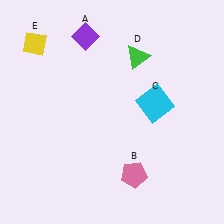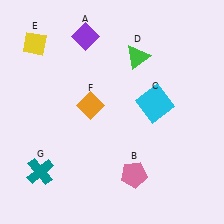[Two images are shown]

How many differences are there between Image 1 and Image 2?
There are 2 differences between the two images.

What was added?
An orange diamond (F), a teal cross (G) were added in Image 2.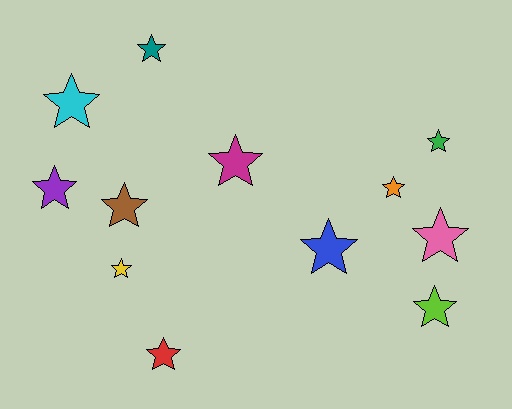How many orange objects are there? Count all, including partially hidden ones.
There is 1 orange object.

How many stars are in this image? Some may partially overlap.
There are 12 stars.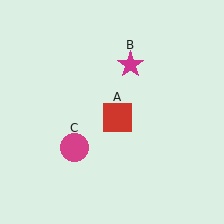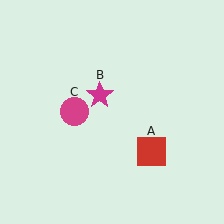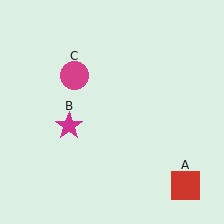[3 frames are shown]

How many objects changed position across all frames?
3 objects changed position: red square (object A), magenta star (object B), magenta circle (object C).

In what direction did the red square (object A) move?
The red square (object A) moved down and to the right.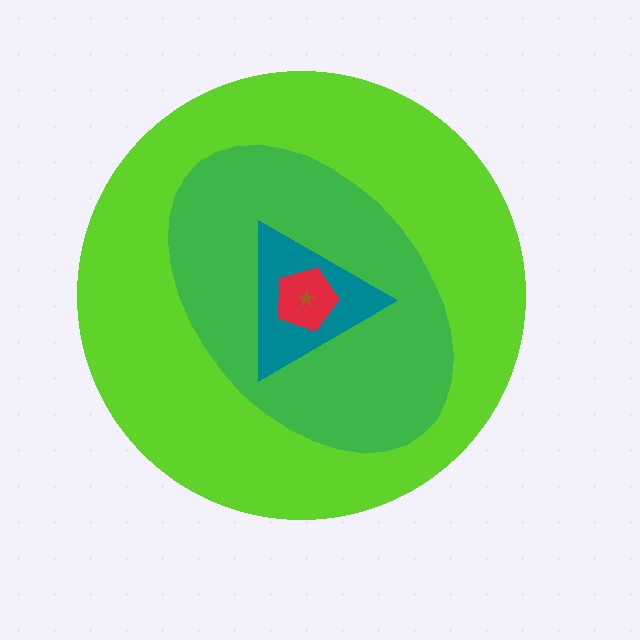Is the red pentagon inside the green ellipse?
Yes.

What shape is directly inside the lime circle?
The green ellipse.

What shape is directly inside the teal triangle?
The red pentagon.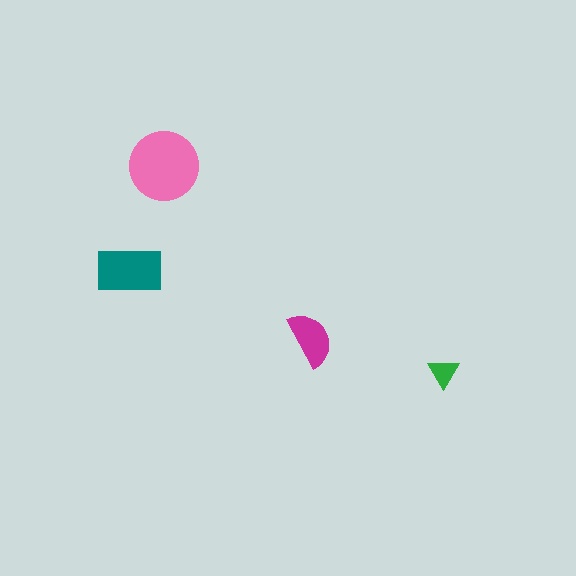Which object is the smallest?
The green triangle.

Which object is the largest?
The pink circle.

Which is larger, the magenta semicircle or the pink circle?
The pink circle.